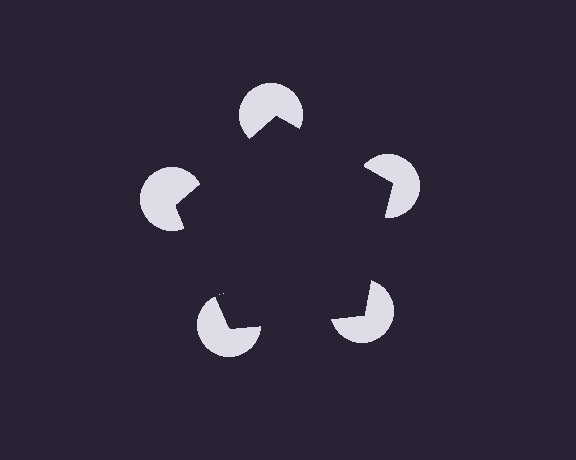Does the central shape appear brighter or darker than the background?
It typically appears slightly darker than the background, even though no actual brightness change is drawn.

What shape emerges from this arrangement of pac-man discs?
An illusory pentagon — its edges are inferred from the aligned wedge cuts in the pac-man discs, not physically drawn.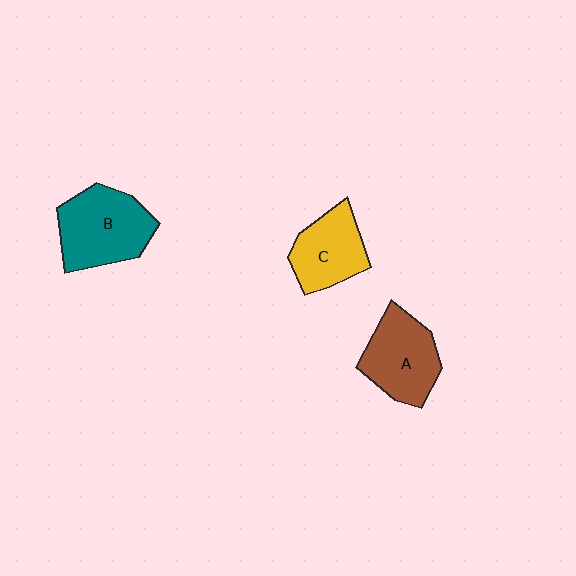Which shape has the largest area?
Shape B (teal).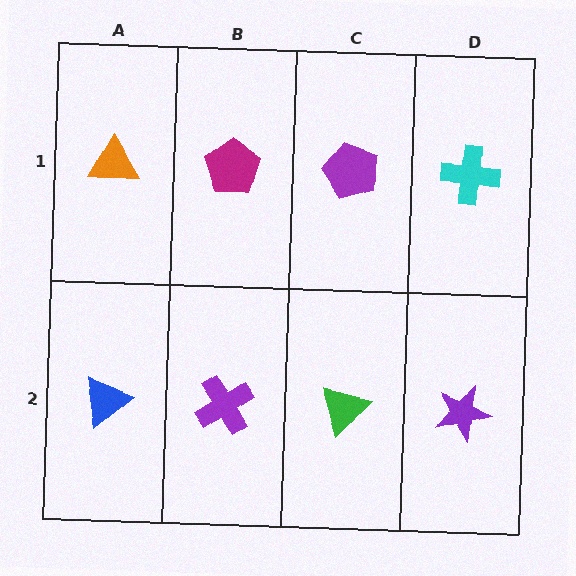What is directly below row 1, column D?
A purple star.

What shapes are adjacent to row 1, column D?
A purple star (row 2, column D), a purple pentagon (row 1, column C).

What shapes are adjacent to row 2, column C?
A purple pentagon (row 1, column C), a purple cross (row 2, column B), a purple star (row 2, column D).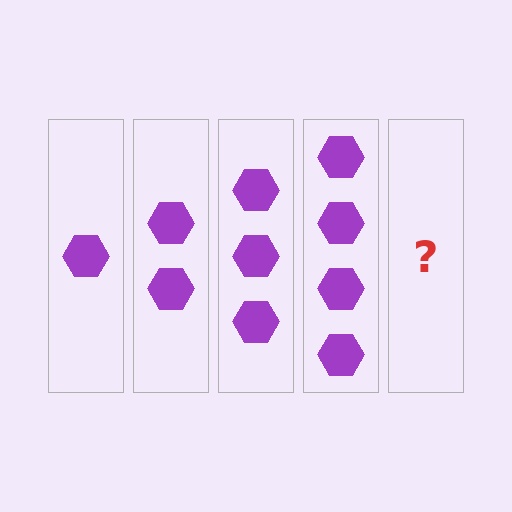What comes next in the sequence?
The next element should be 5 hexagons.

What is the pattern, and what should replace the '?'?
The pattern is that each step adds one more hexagon. The '?' should be 5 hexagons.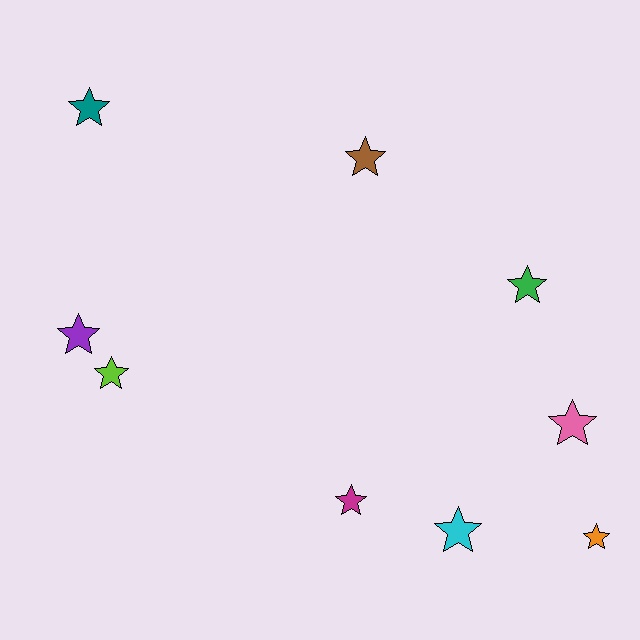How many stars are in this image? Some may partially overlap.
There are 9 stars.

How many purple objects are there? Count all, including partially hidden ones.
There is 1 purple object.